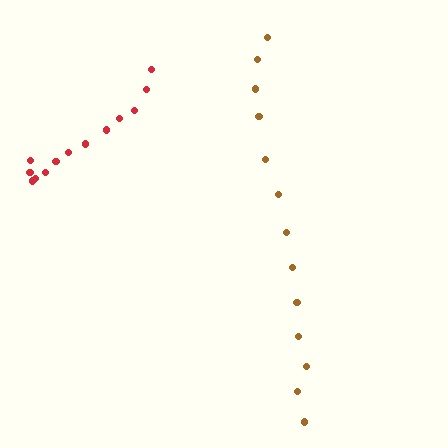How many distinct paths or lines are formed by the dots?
There are 2 distinct paths.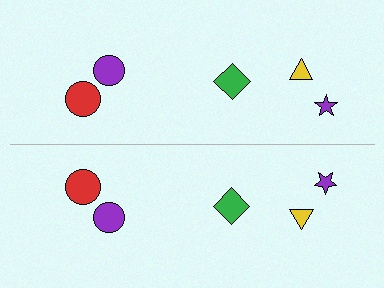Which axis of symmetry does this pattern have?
The pattern has a horizontal axis of symmetry running through the center of the image.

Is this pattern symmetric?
Yes, this pattern has bilateral (reflection) symmetry.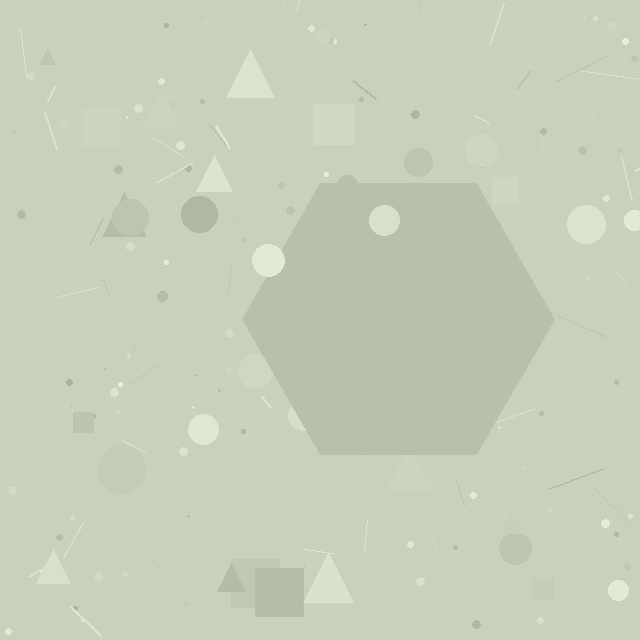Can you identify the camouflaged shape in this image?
The camouflaged shape is a hexagon.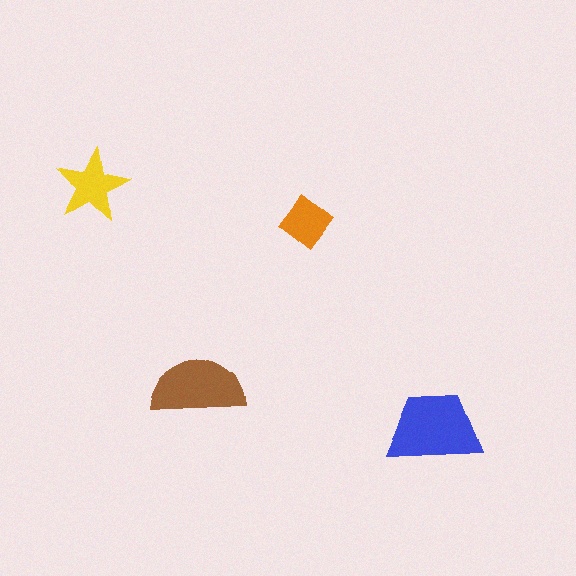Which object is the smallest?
The orange diamond.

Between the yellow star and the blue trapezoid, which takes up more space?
The blue trapezoid.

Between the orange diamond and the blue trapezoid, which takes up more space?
The blue trapezoid.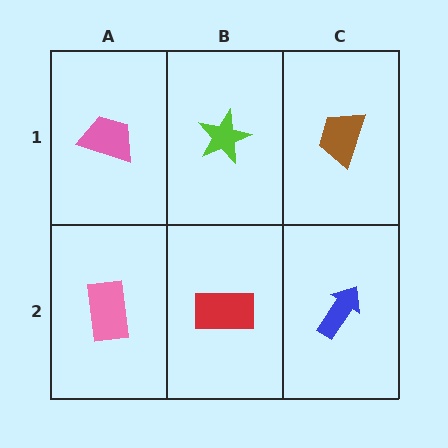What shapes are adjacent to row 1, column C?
A blue arrow (row 2, column C), a lime star (row 1, column B).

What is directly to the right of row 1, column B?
A brown trapezoid.